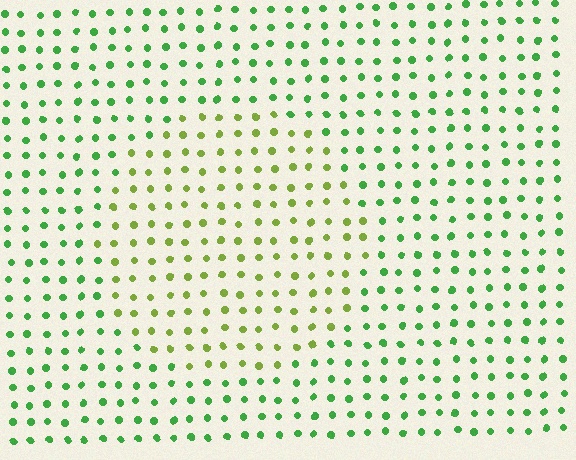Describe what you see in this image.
The image is filled with small green elements in a uniform arrangement. A circle-shaped region is visible where the elements are tinted to a slightly different hue, forming a subtle color boundary.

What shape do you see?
I see a circle.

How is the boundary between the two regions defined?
The boundary is defined purely by a slight shift in hue (about 38 degrees). Spacing, size, and orientation are identical on both sides.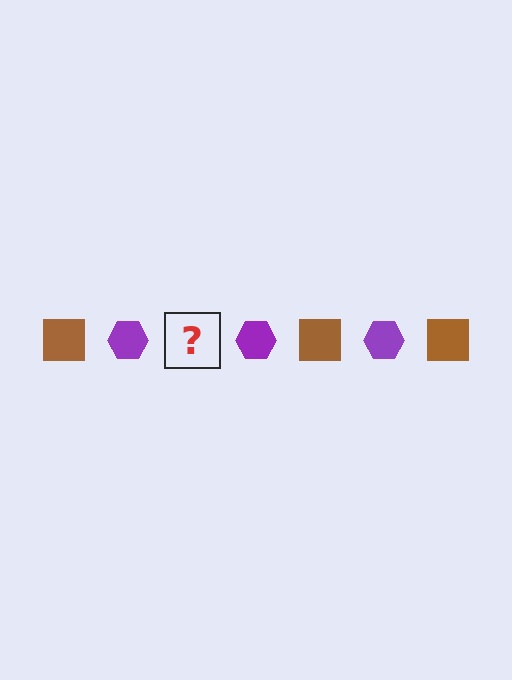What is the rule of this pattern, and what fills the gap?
The rule is that the pattern alternates between brown square and purple hexagon. The gap should be filled with a brown square.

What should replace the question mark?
The question mark should be replaced with a brown square.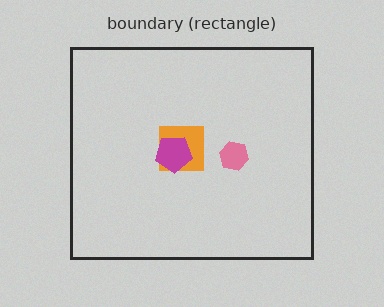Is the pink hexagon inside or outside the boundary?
Inside.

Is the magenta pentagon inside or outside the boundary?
Inside.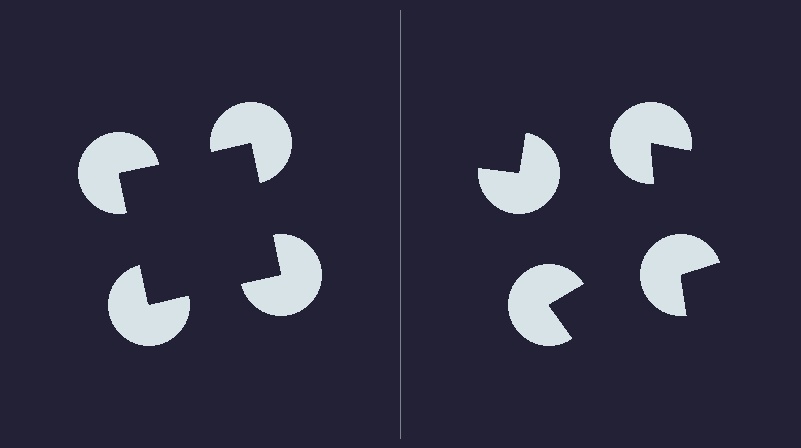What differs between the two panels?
The pac-man discs are positioned identically on both sides; only the wedge orientations differ. On the left they align to a square; on the right they are misaligned.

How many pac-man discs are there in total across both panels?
8 — 4 on each side.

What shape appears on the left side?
An illusory square.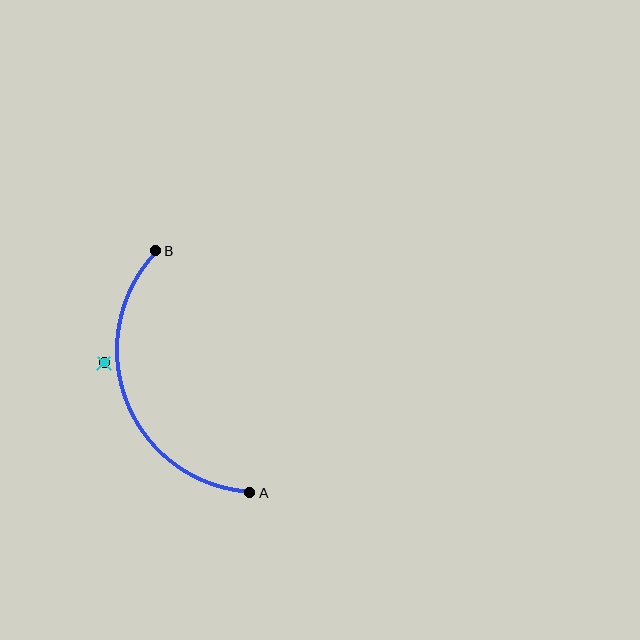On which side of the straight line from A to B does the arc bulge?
The arc bulges to the left of the straight line connecting A and B.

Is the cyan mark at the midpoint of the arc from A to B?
No — the cyan mark does not lie on the arc at all. It sits slightly outside the curve.